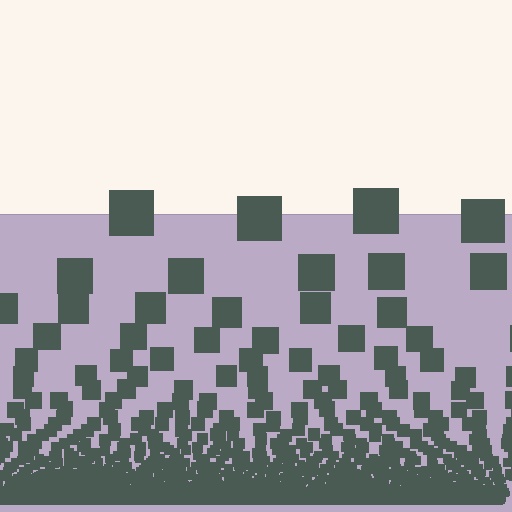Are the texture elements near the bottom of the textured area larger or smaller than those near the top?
Smaller. The gradient is inverted — elements near the bottom are smaller and denser.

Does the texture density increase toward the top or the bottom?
Density increases toward the bottom.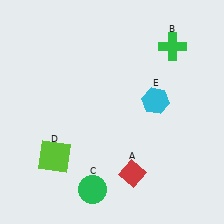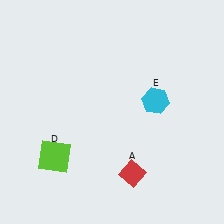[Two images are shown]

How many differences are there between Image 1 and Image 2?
There are 2 differences between the two images.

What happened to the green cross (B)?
The green cross (B) was removed in Image 2. It was in the top-right area of Image 1.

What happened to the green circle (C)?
The green circle (C) was removed in Image 2. It was in the bottom-left area of Image 1.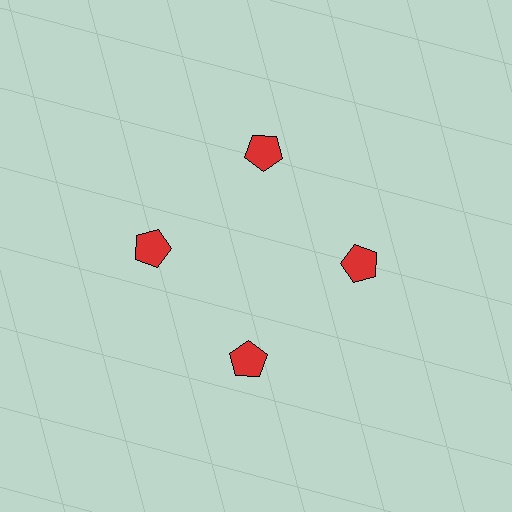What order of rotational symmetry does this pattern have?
This pattern has 4-fold rotational symmetry.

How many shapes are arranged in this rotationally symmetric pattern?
There are 4 shapes, arranged in 4 groups of 1.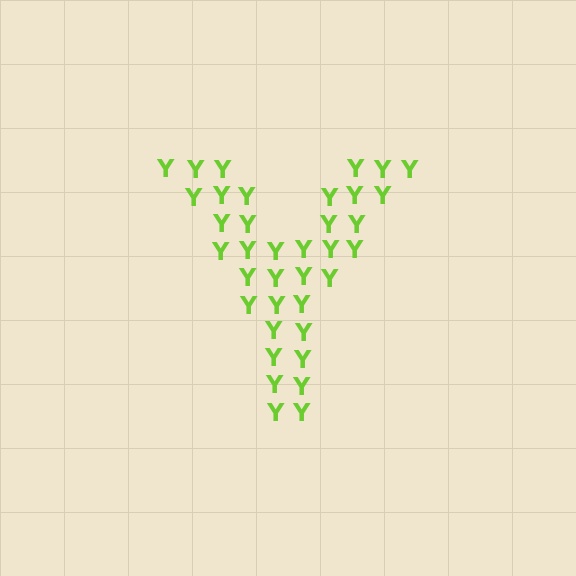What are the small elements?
The small elements are letter Y's.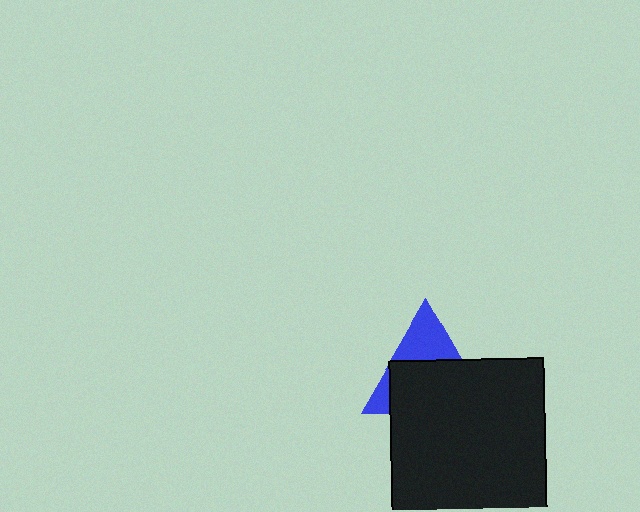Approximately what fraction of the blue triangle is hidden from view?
Roughly 63% of the blue triangle is hidden behind the black square.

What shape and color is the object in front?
The object in front is a black square.